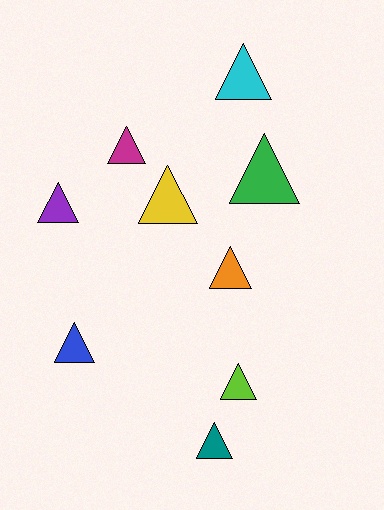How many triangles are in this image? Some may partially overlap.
There are 9 triangles.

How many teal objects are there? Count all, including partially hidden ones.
There is 1 teal object.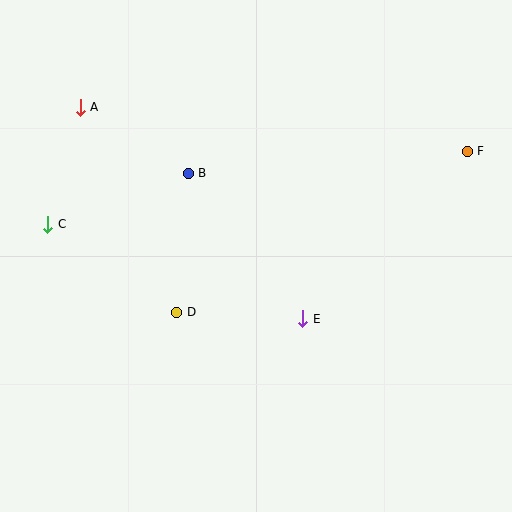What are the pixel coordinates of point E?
Point E is at (303, 319).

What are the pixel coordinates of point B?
Point B is at (188, 173).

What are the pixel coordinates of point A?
Point A is at (80, 107).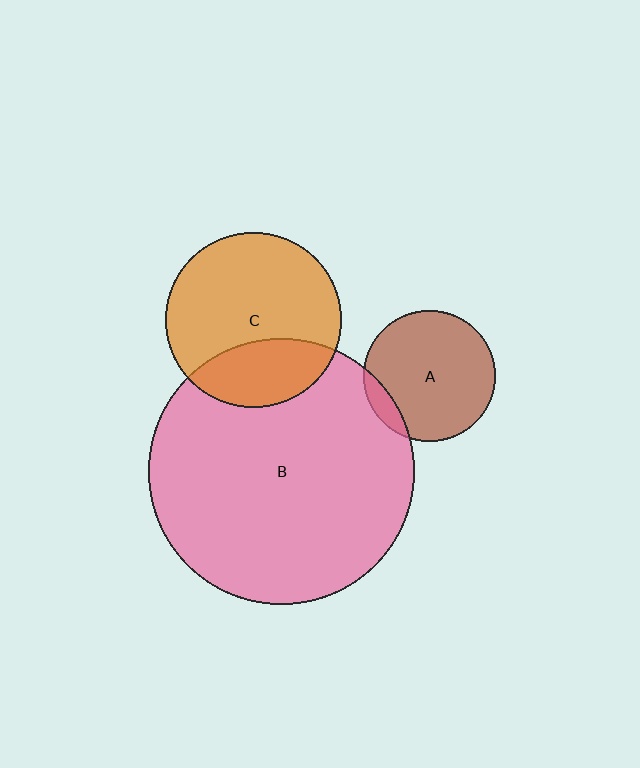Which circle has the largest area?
Circle B (pink).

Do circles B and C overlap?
Yes.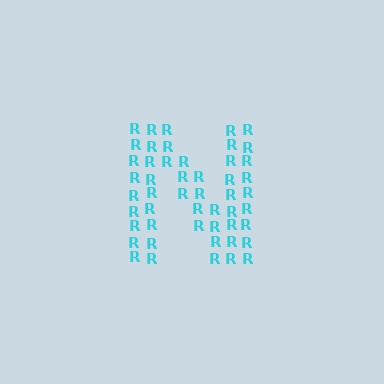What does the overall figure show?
The overall figure shows the letter N.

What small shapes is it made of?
It is made of small letter R's.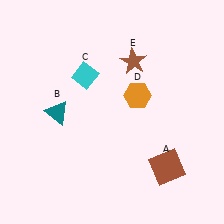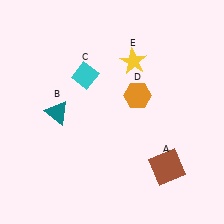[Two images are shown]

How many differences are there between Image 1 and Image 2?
There is 1 difference between the two images.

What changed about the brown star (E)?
In Image 1, E is brown. In Image 2, it changed to yellow.